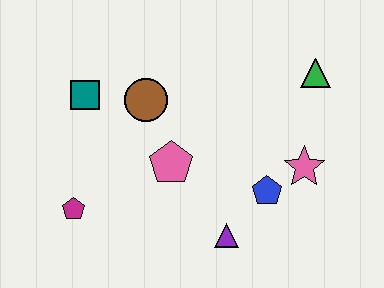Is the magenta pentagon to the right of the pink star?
No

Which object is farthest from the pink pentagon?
The green triangle is farthest from the pink pentagon.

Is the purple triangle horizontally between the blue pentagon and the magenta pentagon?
Yes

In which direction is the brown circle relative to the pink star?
The brown circle is to the left of the pink star.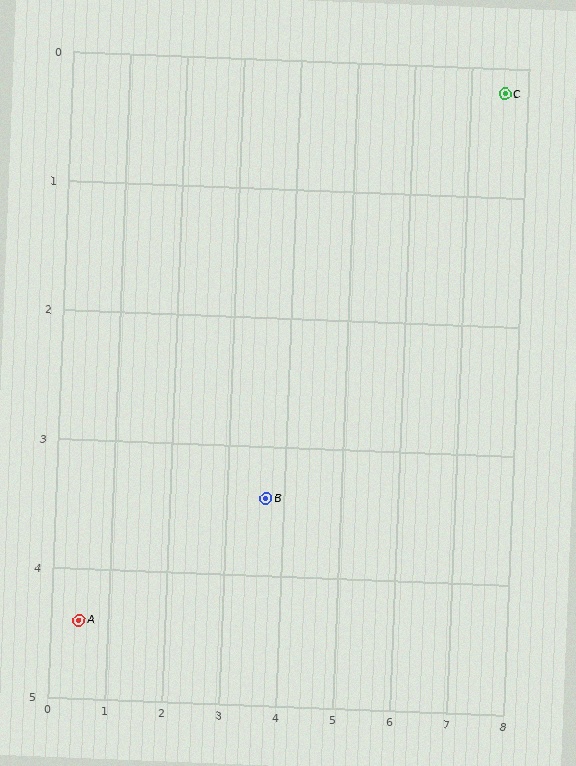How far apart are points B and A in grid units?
Points B and A are about 3.4 grid units apart.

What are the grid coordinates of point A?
Point A is at approximately (0.5, 4.4).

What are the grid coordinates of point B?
Point B is at approximately (3.7, 3.4).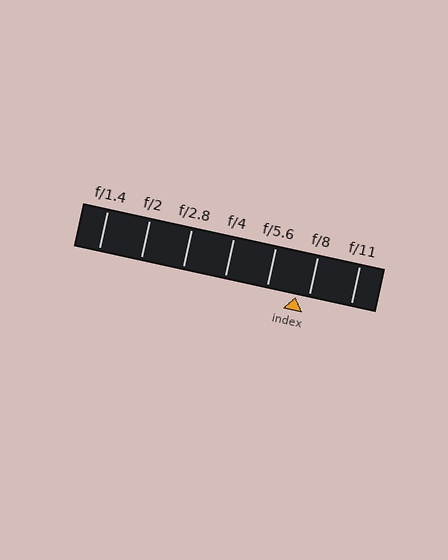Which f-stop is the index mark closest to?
The index mark is closest to f/8.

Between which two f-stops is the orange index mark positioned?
The index mark is between f/5.6 and f/8.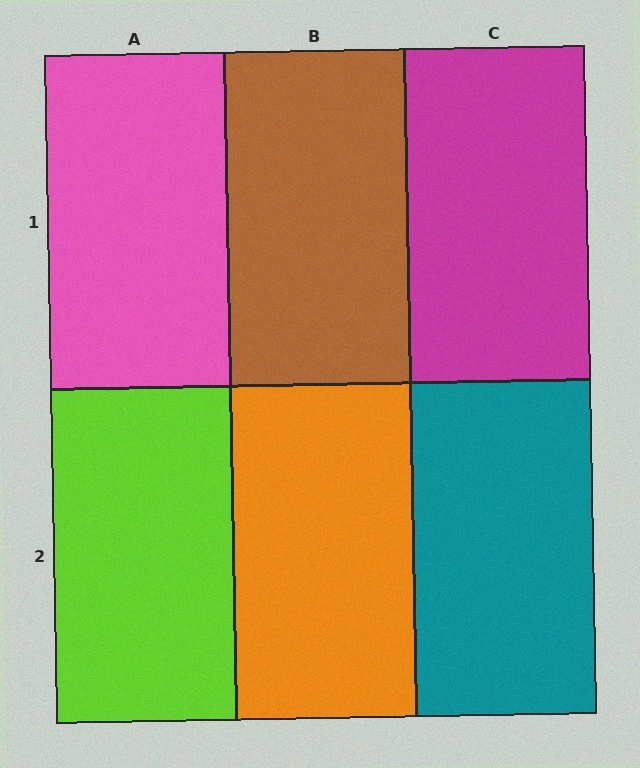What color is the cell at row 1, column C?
Magenta.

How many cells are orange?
1 cell is orange.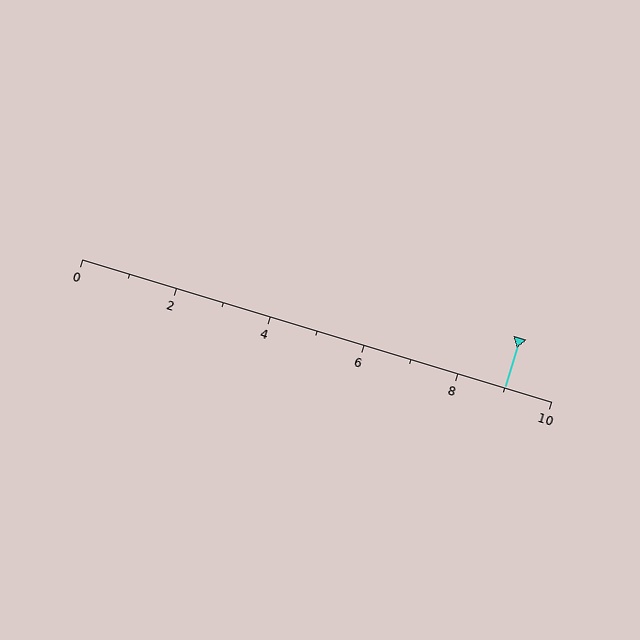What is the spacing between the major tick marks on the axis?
The major ticks are spaced 2 apart.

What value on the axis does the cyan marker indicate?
The marker indicates approximately 9.